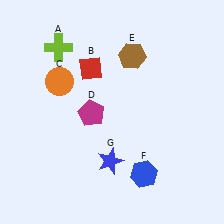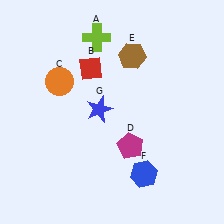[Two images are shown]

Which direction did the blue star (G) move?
The blue star (G) moved up.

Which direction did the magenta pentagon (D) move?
The magenta pentagon (D) moved right.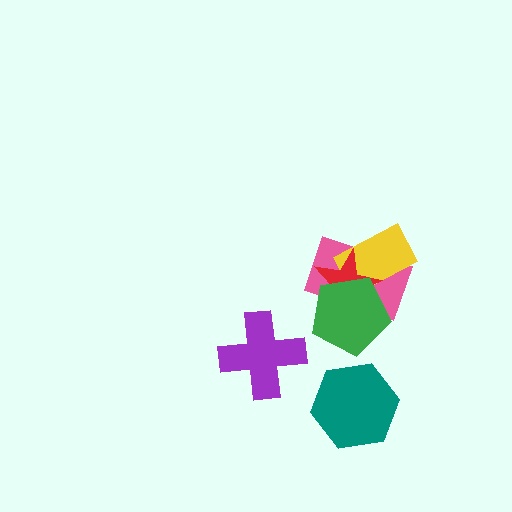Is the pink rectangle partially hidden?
Yes, it is partially covered by another shape.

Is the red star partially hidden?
Yes, it is partially covered by another shape.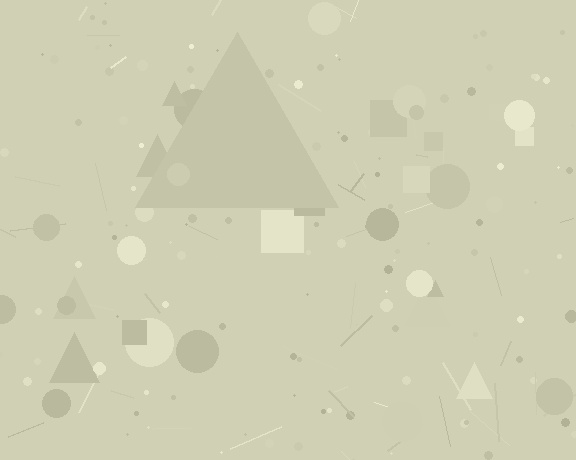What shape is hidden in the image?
A triangle is hidden in the image.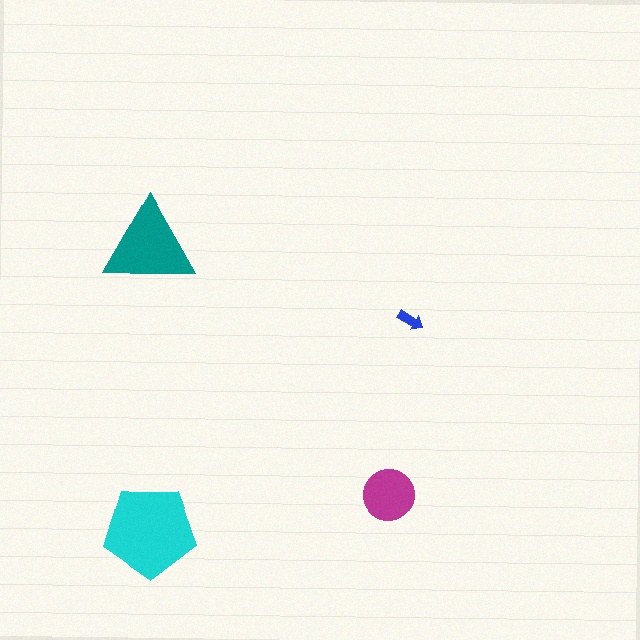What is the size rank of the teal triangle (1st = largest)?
2nd.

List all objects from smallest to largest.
The blue arrow, the magenta circle, the teal triangle, the cyan pentagon.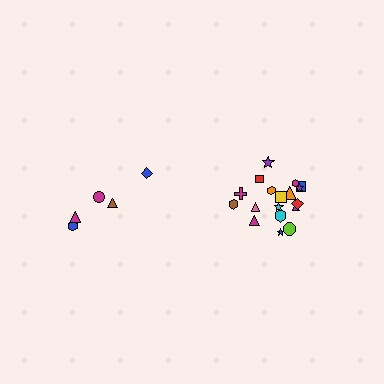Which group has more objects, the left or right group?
The right group.